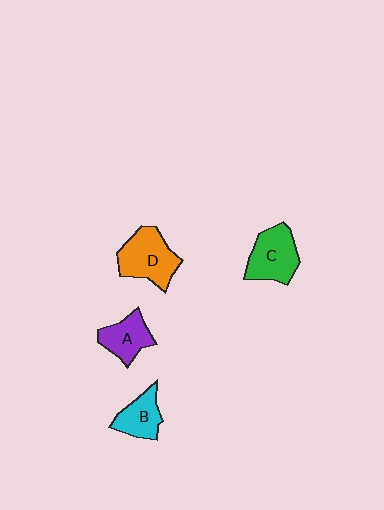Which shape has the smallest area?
Shape B (cyan).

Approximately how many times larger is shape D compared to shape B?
Approximately 1.6 times.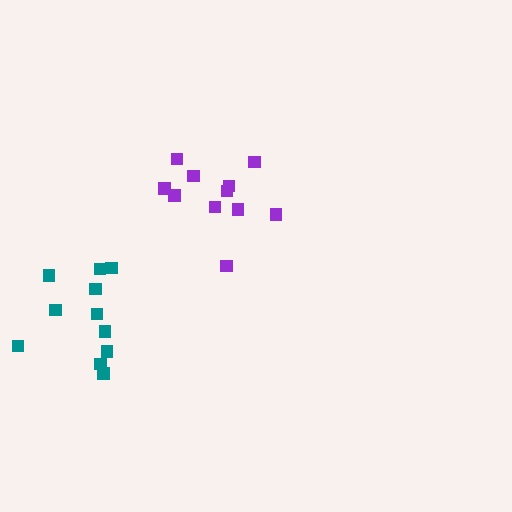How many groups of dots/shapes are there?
There are 2 groups.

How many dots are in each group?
Group 1: 11 dots, Group 2: 11 dots (22 total).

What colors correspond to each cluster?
The clusters are colored: purple, teal.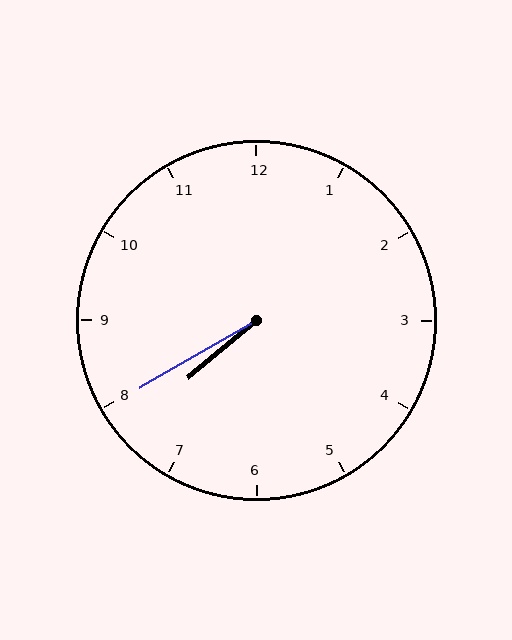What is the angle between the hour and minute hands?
Approximately 10 degrees.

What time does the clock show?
7:40.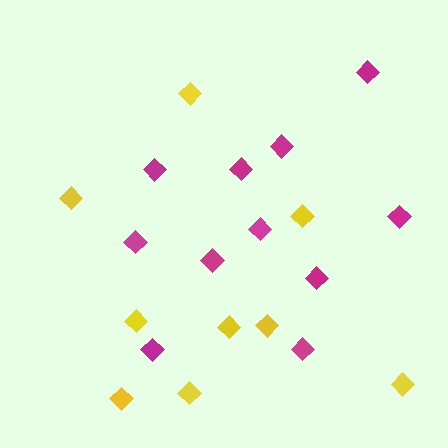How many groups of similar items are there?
There are 2 groups: one group of magenta diamonds (11) and one group of yellow diamonds (9).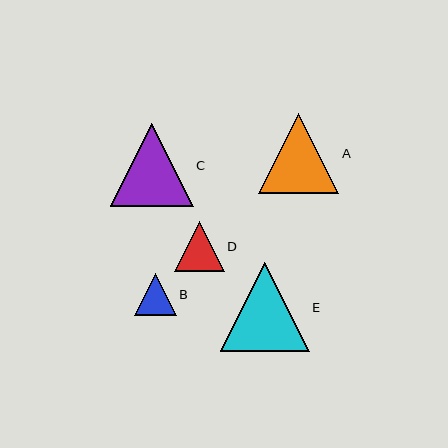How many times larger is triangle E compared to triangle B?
Triangle E is approximately 2.1 times the size of triangle B.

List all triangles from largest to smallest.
From largest to smallest: E, C, A, D, B.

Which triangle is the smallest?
Triangle B is the smallest with a size of approximately 42 pixels.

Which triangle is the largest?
Triangle E is the largest with a size of approximately 89 pixels.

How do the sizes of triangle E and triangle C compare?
Triangle E and triangle C are approximately the same size.